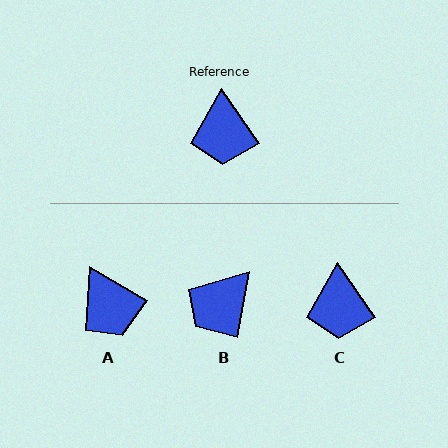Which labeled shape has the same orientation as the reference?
C.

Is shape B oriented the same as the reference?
No, it is off by about 45 degrees.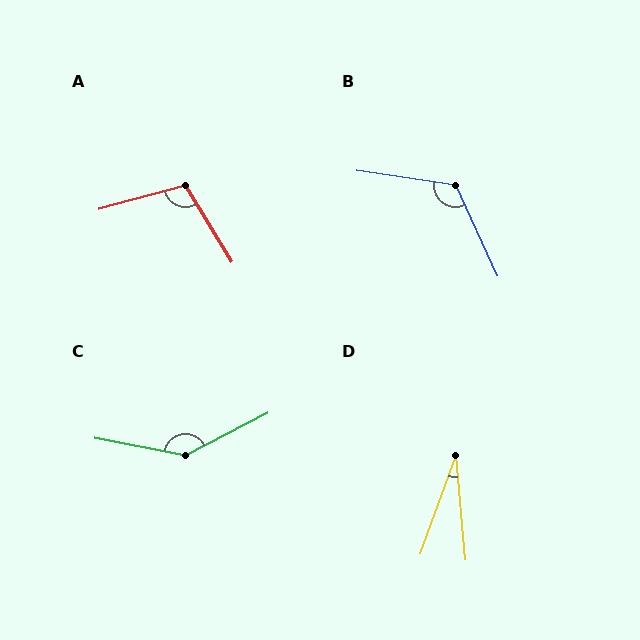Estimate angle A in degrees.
Approximately 106 degrees.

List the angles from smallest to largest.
D (25°), A (106°), B (123°), C (142°).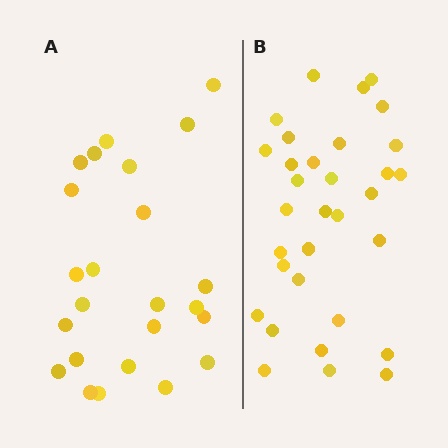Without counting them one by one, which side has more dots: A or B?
Region B (the right region) has more dots.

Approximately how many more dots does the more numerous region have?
Region B has roughly 8 or so more dots than region A.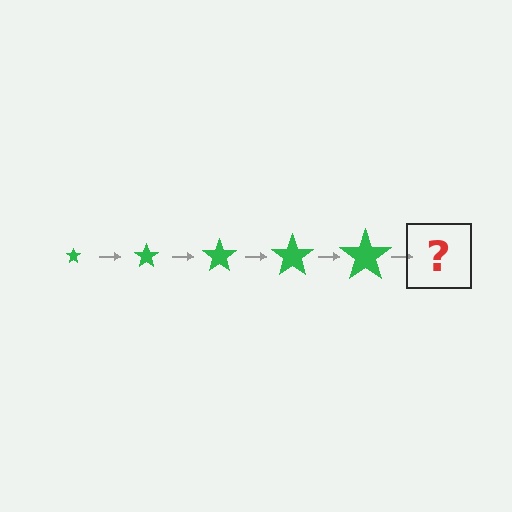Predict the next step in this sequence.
The next step is a green star, larger than the previous one.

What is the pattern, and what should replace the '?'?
The pattern is that the star gets progressively larger each step. The '?' should be a green star, larger than the previous one.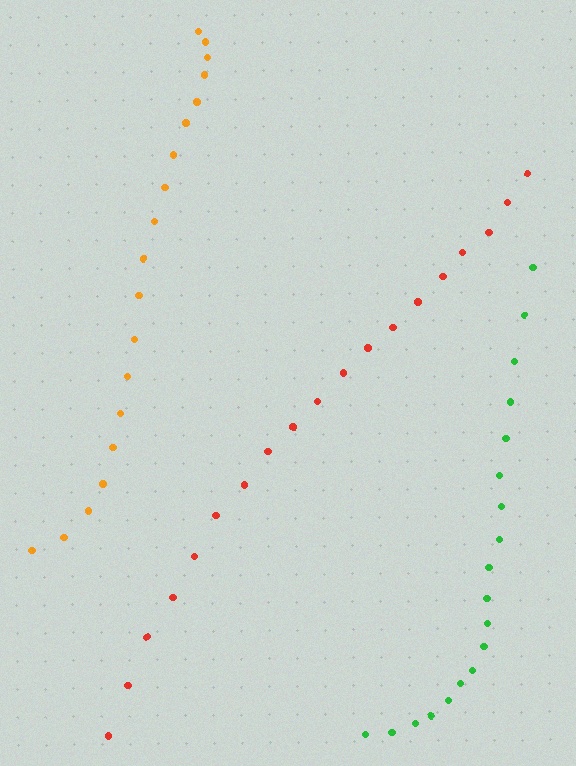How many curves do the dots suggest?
There are 3 distinct paths.